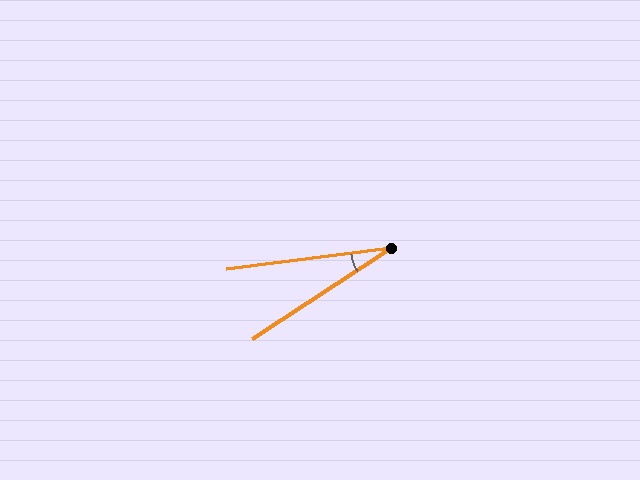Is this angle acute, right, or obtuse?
It is acute.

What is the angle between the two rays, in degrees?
Approximately 26 degrees.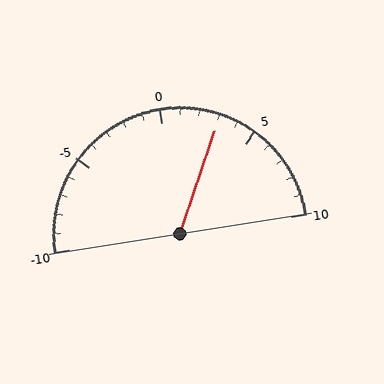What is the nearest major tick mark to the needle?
The nearest major tick mark is 5.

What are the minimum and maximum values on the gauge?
The gauge ranges from -10 to 10.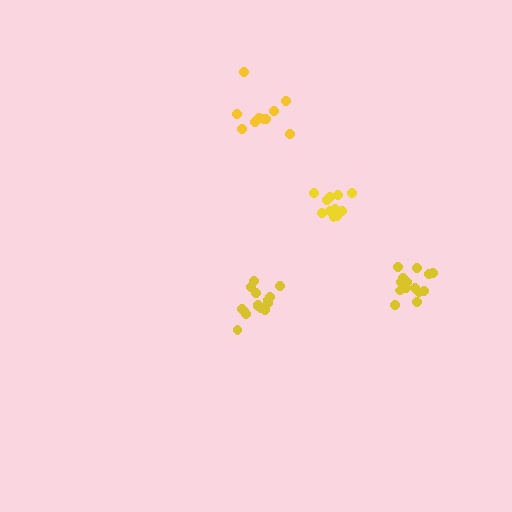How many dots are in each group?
Group 1: 15 dots, Group 2: 14 dots, Group 3: 10 dots, Group 4: 13 dots (52 total).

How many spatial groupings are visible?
There are 4 spatial groupings.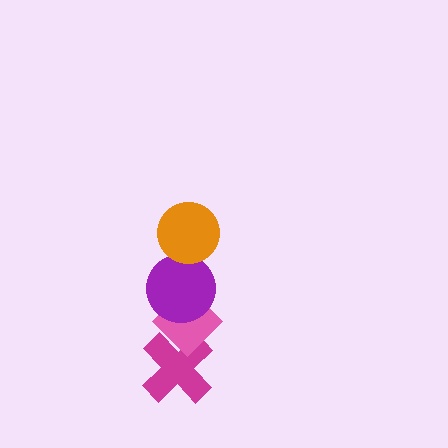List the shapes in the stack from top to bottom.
From top to bottom: the orange circle, the purple circle, the pink diamond, the magenta cross.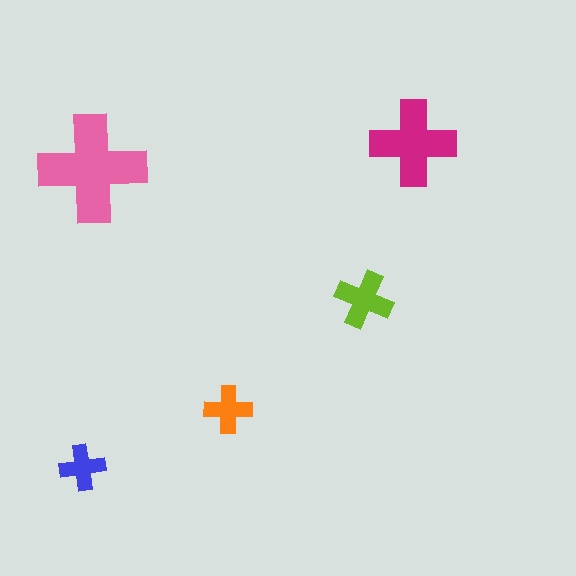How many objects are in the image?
There are 5 objects in the image.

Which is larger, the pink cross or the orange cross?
The pink one.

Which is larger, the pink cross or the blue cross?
The pink one.